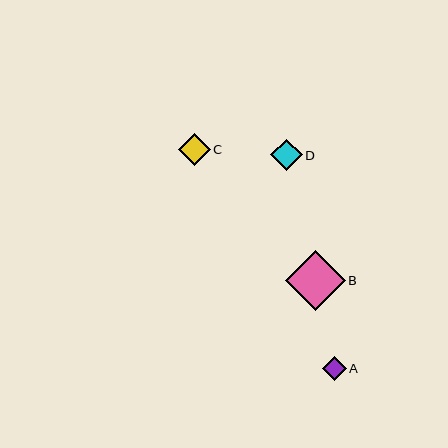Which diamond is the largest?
Diamond B is the largest with a size of approximately 59 pixels.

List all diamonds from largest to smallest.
From largest to smallest: B, C, D, A.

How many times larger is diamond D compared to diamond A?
Diamond D is approximately 1.3 times the size of diamond A.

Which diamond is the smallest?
Diamond A is the smallest with a size of approximately 24 pixels.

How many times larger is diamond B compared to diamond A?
Diamond B is approximately 2.5 times the size of diamond A.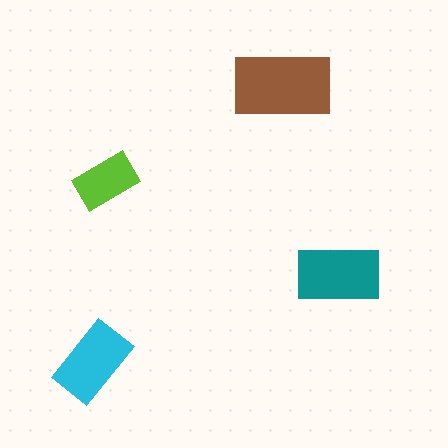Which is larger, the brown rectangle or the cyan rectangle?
The brown one.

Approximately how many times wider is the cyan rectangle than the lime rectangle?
About 1.5 times wider.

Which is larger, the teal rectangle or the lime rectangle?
The teal one.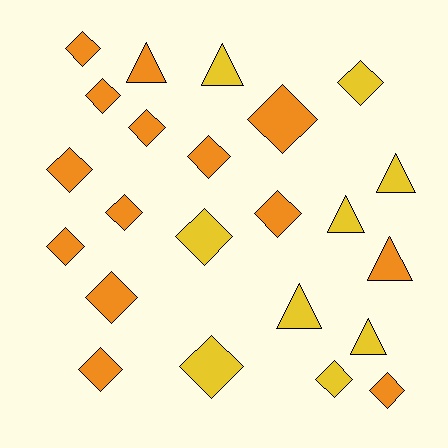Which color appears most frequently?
Orange, with 14 objects.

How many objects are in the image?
There are 23 objects.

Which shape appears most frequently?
Diamond, with 16 objects.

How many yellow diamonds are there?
There are 4 yellow diamonds.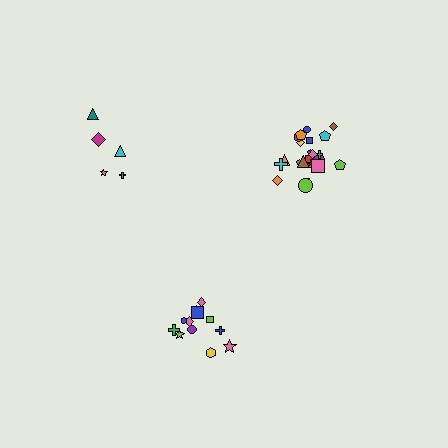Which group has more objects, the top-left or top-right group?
The top-right group.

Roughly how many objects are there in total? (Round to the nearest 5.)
Roughly 40 objects in total.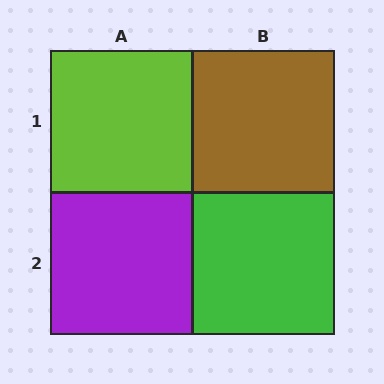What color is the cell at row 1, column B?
Brown.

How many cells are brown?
1 cell is brown.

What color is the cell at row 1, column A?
Lime.